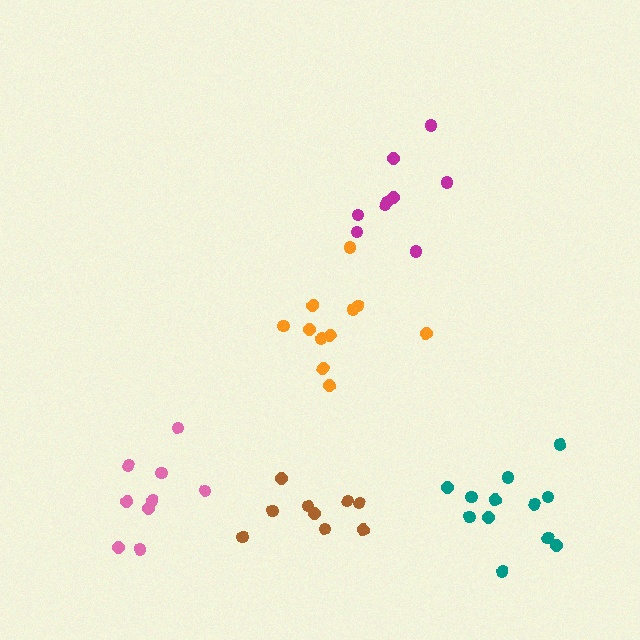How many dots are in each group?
Group 1: 9 dots, Group 2: 12 dots, Group 3: 11 dots, Group 4: 9 dots, Group 5: 9 dots (50 total).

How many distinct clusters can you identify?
There are 5 distinct clusters.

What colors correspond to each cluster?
The clusters are colored: magenta, teal, orange, brown, pink.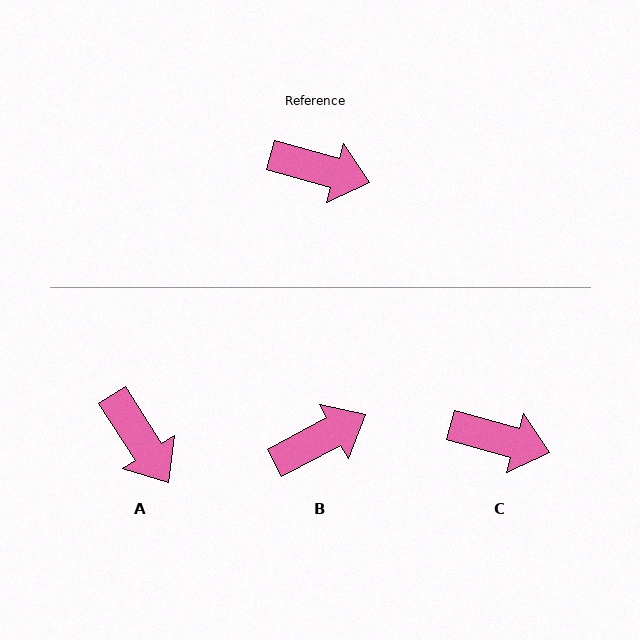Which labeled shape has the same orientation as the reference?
C.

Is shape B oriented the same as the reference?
No, it is off by about 43 degrees.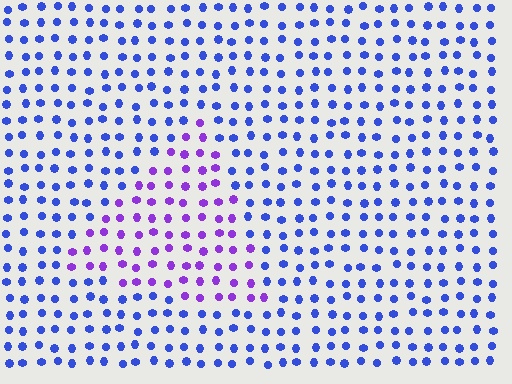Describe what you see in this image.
The image is filled with small blue elements in a uniform arrangement. A triangle-shaped region is visible where the elements are tinted to a slightly different hue, forming a subtle color boundary.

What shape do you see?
I see a triangle.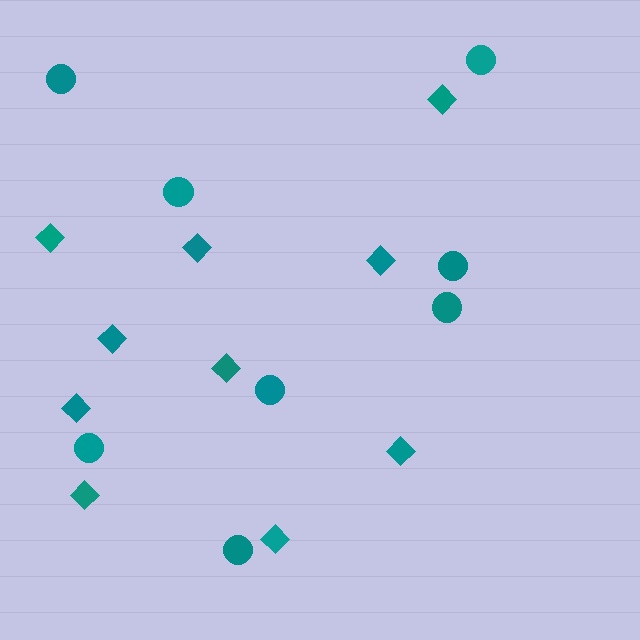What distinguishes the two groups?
There are 2 groups: one group of circles (8) and one group of diamonds (10).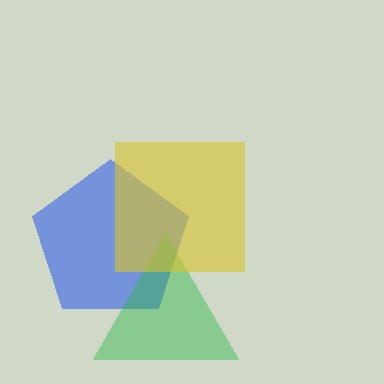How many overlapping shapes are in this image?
There are 3 overlapping shapes in the image.